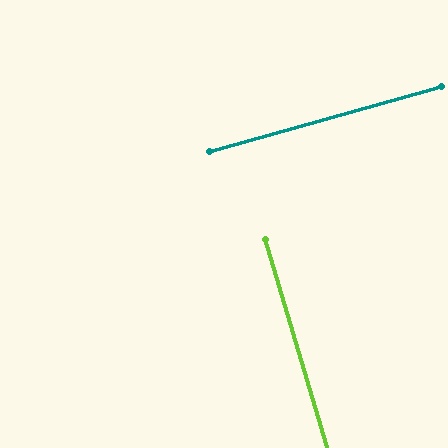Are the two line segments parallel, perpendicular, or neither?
Perpendicular — they meet at approximately 89°.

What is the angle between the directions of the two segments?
Approximately 89 degrees.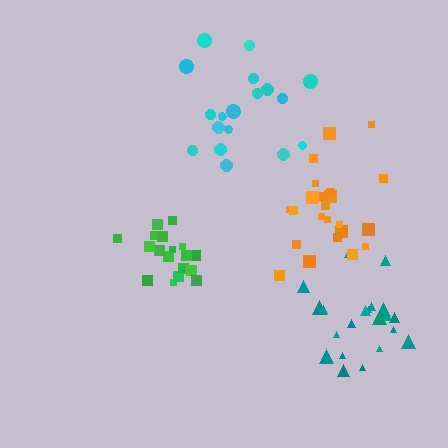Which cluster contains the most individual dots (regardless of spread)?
Orange (24).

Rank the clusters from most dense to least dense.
green, orange, teal, cyan.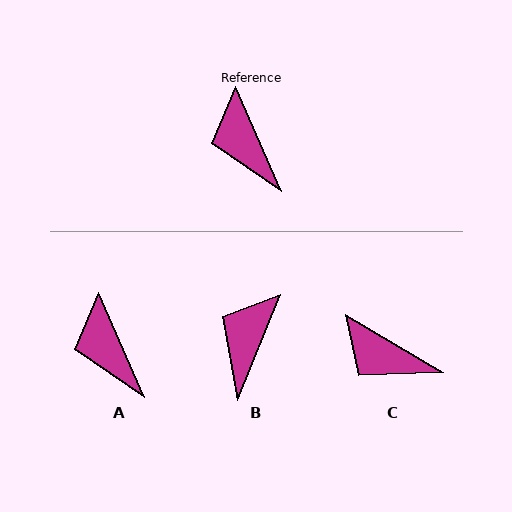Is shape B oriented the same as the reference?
No, it is off by about 46 degrees.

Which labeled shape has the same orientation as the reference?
A.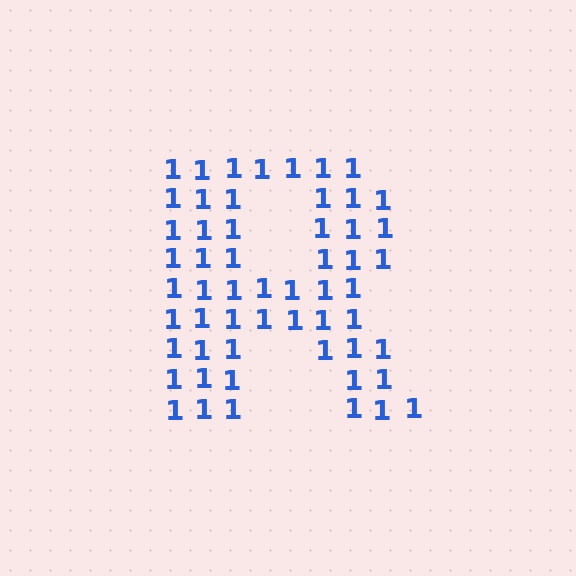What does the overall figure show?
The overall figure shows the letter R.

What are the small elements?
The small elements are digit 1's.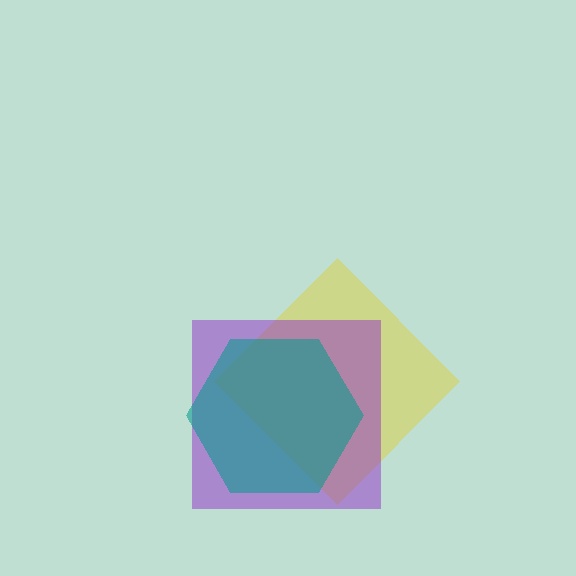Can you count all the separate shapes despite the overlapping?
Yes, there are 3 separate shapes.